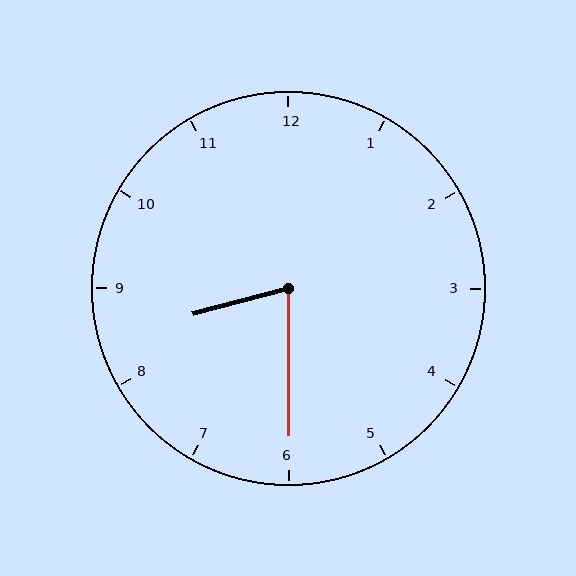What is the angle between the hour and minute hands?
Approximately 75 degrees.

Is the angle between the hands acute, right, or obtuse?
It is acute.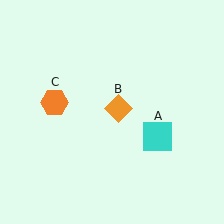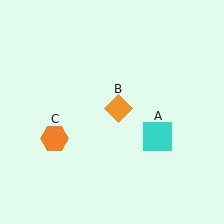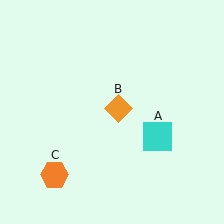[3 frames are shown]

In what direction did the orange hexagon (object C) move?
The orange hexagon (object C) moved down.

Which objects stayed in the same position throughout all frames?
Cyan square (object A) and orange diamond (object B) remained stationary.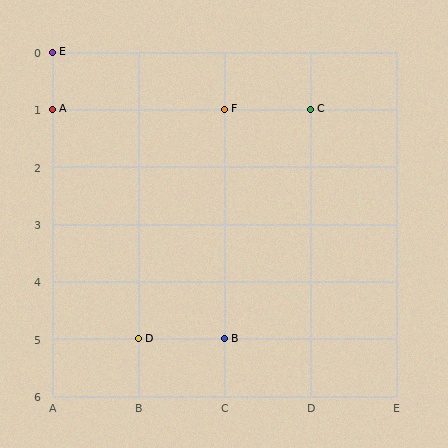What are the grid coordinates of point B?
Point B is at grid coordinates (C, 5).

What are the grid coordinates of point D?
Point D is at grid coordinates (B, 5).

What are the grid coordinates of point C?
Point C is at grid coordinates (D, 1).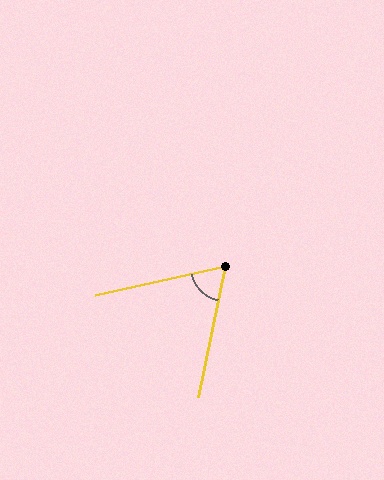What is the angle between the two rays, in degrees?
Approximately 66 degrees.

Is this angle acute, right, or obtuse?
It is acute.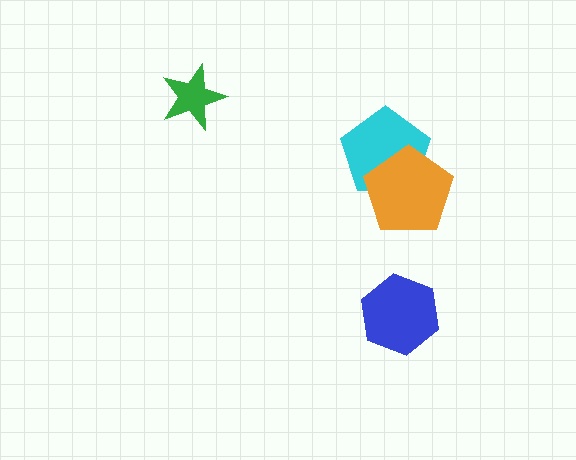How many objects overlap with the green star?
0 objects overlap with the green star.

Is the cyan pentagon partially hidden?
Yes, it is partially covered by another shape.